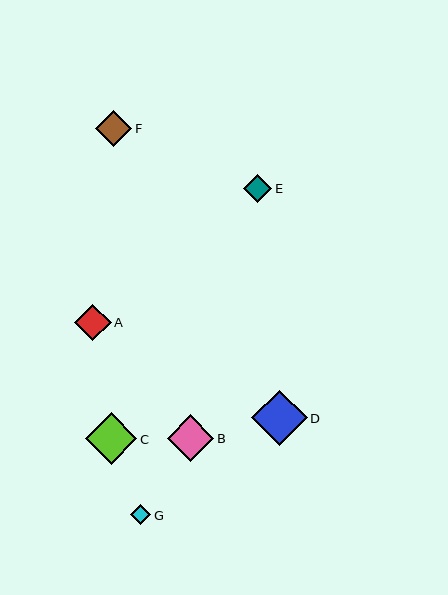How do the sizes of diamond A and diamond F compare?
Diamond A and diamond F are approximately the same size.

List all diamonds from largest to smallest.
From largest to smallest: D, C, B, A, F, E, G.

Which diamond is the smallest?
Diamond G is the smallest with a size of approximately 20 pixels.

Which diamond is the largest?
Diamond D is the largest with a size of approximately 55 pixels.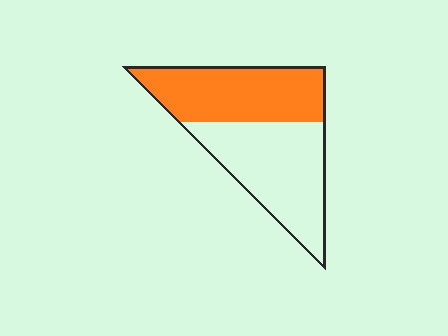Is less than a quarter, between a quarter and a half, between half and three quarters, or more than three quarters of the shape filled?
Between a quarter and a half.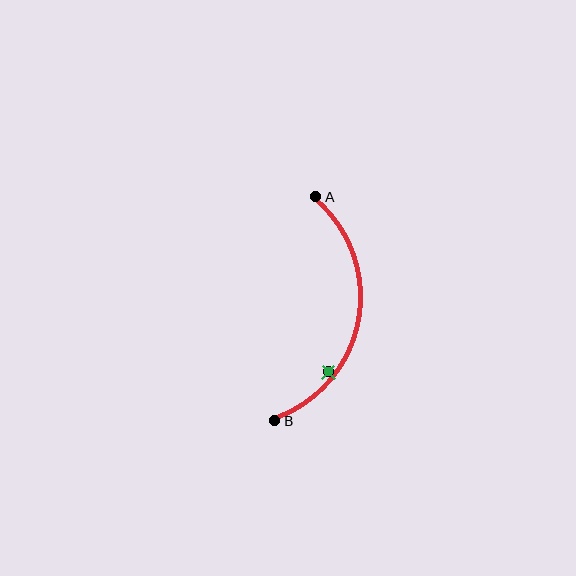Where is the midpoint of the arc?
The arc midpoint is the point on the curve farthest from the straight line joining A and B. It sits to the right of that line.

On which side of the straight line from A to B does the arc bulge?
The arc bulges to the right of the straight line connecting A and B.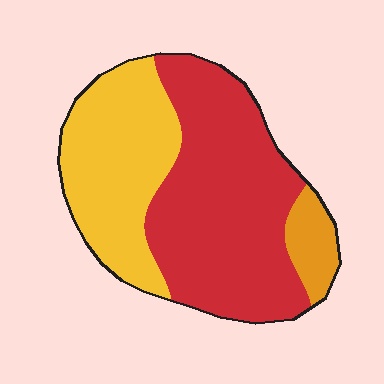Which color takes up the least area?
Orange, at roughly 10%.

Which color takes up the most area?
Red, at roughly 55%.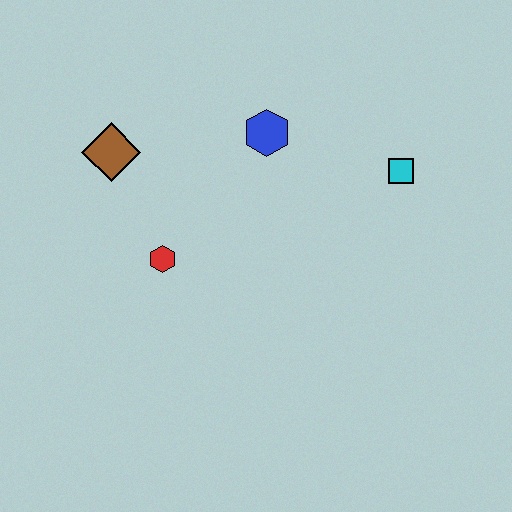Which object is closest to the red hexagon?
The brown diamond is closest to the red hexagon.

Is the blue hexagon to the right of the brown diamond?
Yes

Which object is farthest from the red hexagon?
The cyan square is farthest from the red hexagon.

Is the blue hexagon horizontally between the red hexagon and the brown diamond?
No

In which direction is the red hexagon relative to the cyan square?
The red hexagon is to the left of the cyan square.